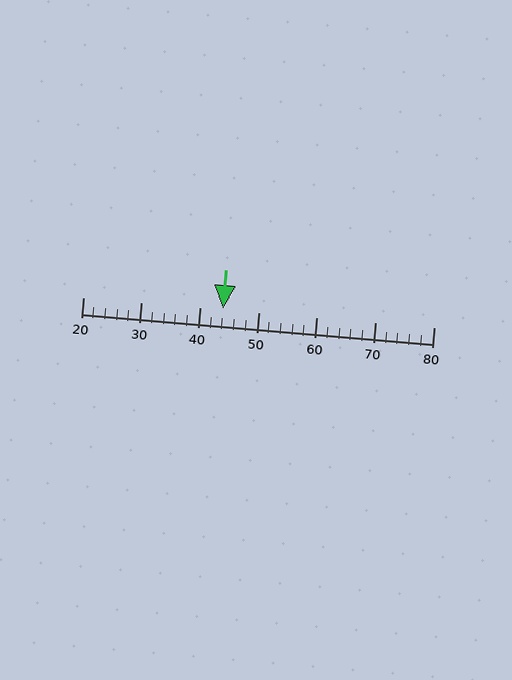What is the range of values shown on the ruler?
The ruler shows values from 20 to 80.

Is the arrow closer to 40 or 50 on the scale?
The arrow is closer to 40.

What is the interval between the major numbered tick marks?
The major tick marks are spaced 10 units apart.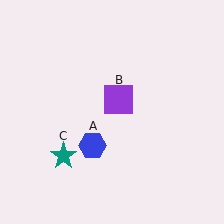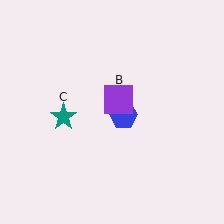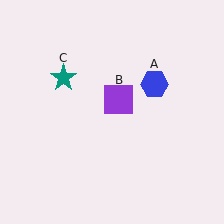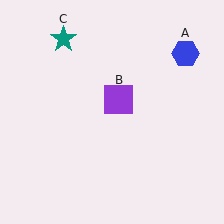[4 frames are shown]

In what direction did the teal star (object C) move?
The teal star (object C) moved up.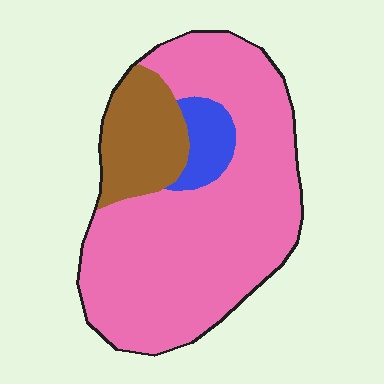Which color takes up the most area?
Pink, at roughly 75%.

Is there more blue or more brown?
Brown.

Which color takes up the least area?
Blue, at roughly 5%.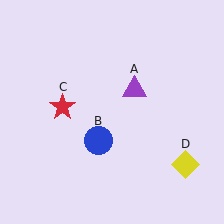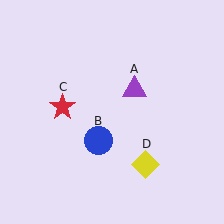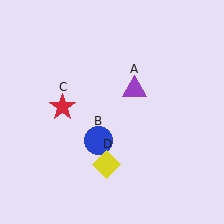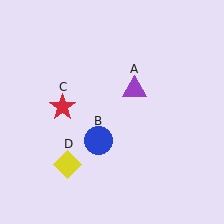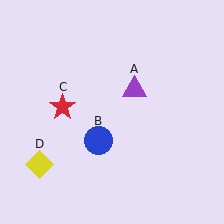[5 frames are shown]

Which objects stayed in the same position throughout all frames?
Purple triangle (object A) and blue circle (object B) and red star (object C) remained stationary.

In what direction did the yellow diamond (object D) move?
The yellow diamond (object D) moved left.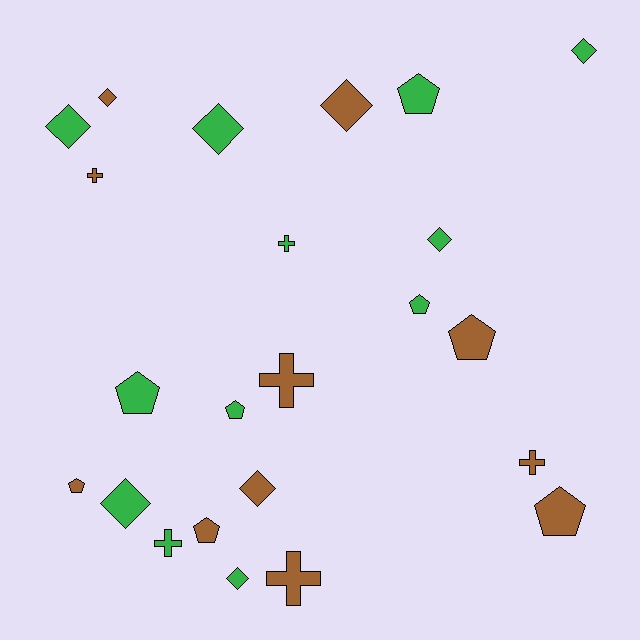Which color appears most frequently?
Green, with 12 objects.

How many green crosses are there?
There are 2 green crosses.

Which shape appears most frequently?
Diamond, with 9 objects.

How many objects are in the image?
There are 23 objects.